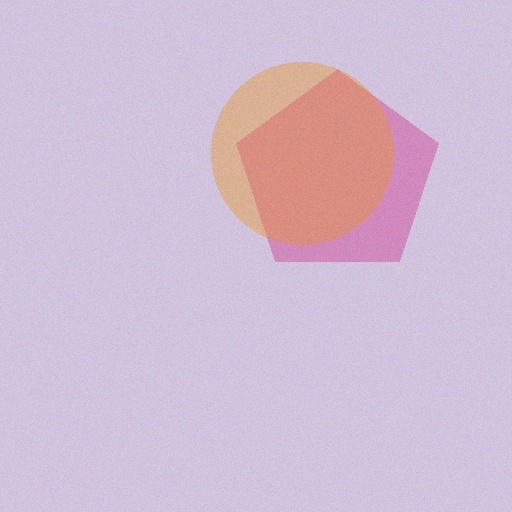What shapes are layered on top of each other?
The layered shapes are: a magenta pentagon, an orange circle.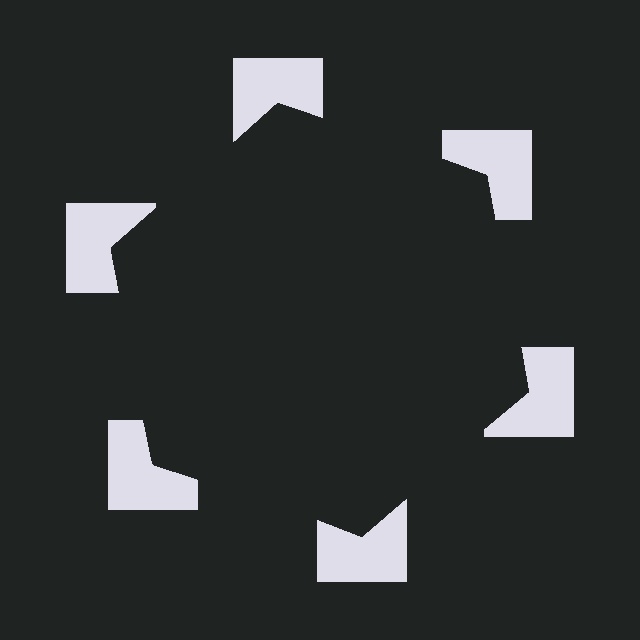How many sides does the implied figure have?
6 sides.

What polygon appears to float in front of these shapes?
An illusory hexagon — its edges are inferred from the aligned wedge cuts in the notched squares, not physically drawn.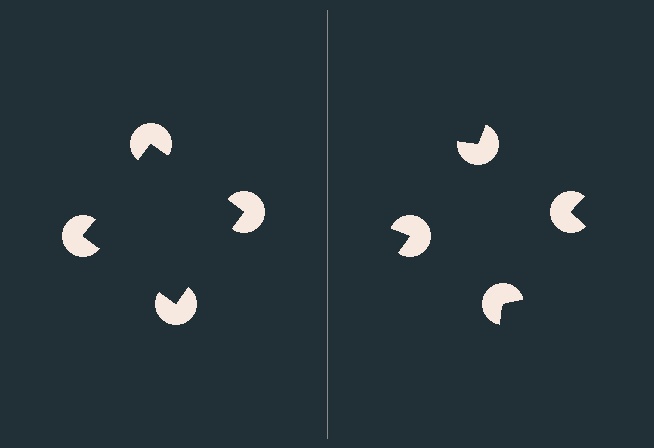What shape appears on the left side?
An illusory square.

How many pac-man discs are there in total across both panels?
8 — 4 on each side.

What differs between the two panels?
The pac-man discs are positioned identically on both sides; only the wedge orientations differ. On the left they align to a square; on the right they are misaligned.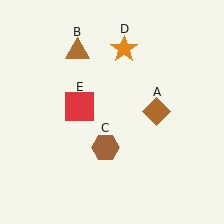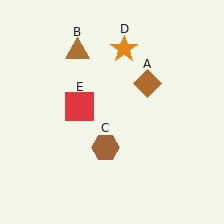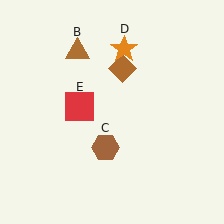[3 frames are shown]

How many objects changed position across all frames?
1 object changed position: brown diamond (object A).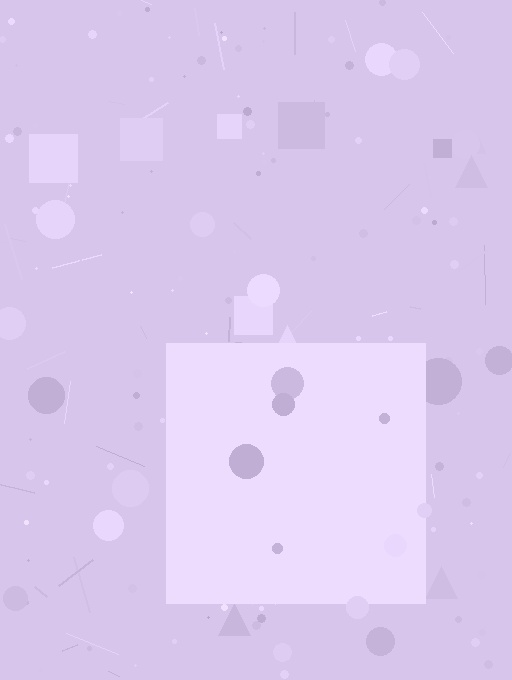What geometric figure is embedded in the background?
A square is embedded in the background.